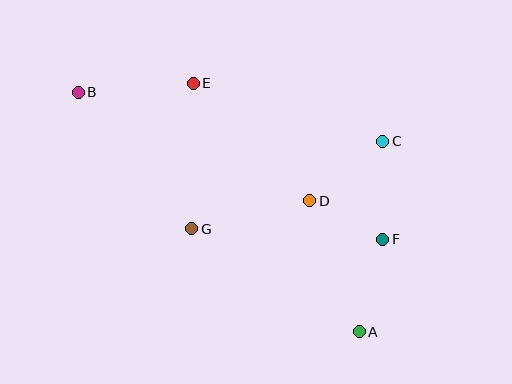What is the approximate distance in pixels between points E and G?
The distance between E and G is approximately 145 pixels.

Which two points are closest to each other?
Points D and F are closest to each other.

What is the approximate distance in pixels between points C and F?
The distance between C and F is approximately 98 pixels.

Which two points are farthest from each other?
Points A and B are farthest from each other.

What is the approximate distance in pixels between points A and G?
The distance between A and G is approximately 197 pixels.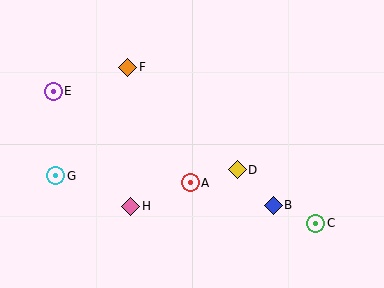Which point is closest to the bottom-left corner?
Point G is closest to the bottom-left corner.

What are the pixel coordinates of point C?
Point C is at (316, 223).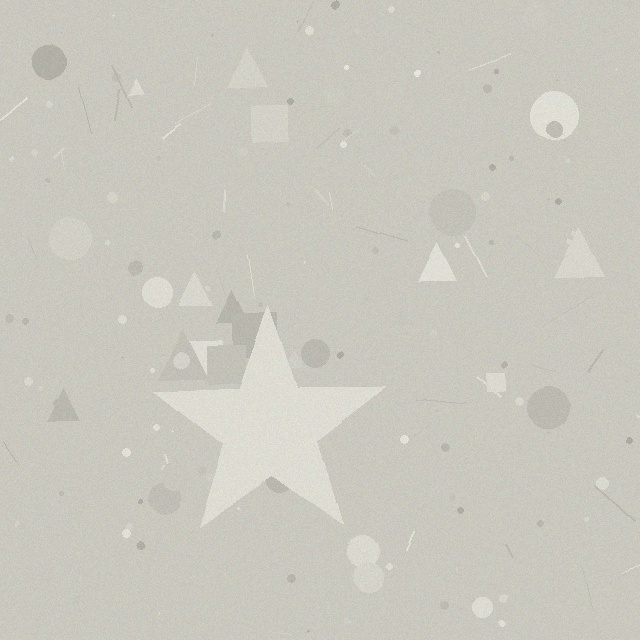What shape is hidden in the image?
A star is hidden in the image.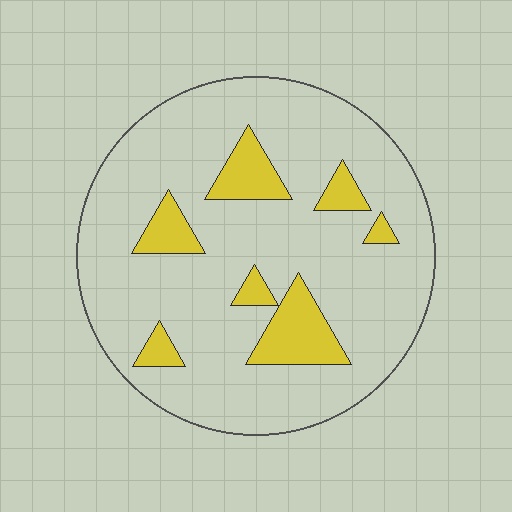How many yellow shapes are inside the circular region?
7.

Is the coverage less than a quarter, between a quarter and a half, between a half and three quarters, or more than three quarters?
Less than a quarter.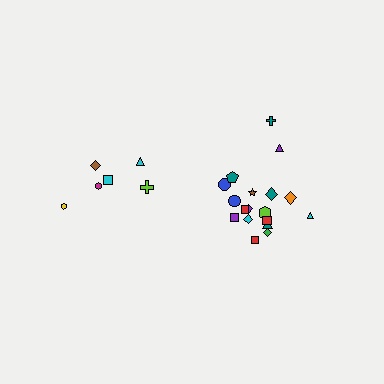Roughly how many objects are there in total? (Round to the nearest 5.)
Roughly 25 objects in total.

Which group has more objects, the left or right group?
The right group.